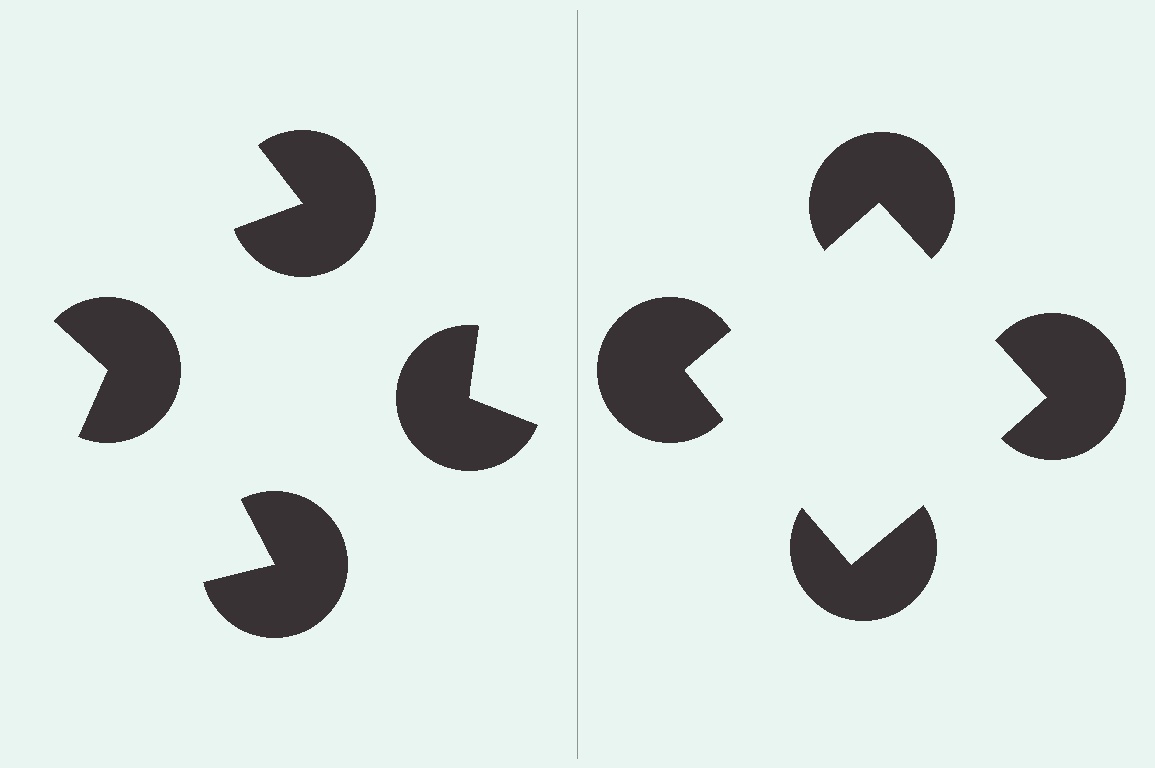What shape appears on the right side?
An illusory square.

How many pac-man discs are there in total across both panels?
8 — 4 on each side.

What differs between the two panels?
The pac-man discs are positioned identically on both sides; only the wedge orientations differ. On the right they align to a square; on the left they are misaligned.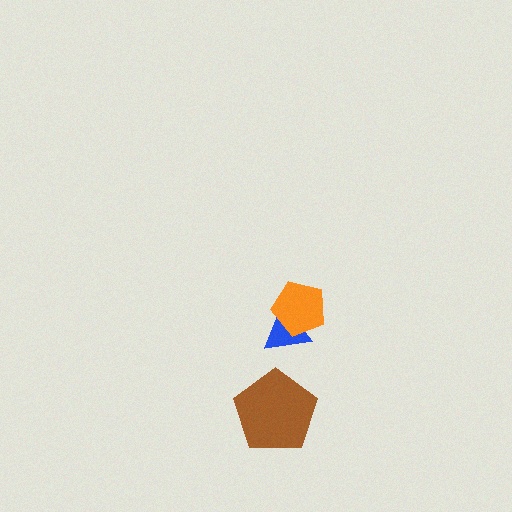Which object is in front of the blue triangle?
The orange pentagon is in front of the blue triangle.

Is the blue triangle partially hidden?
Yes, it is partially covered by another shape.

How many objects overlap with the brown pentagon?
0 objects overlap with the brown pentagon.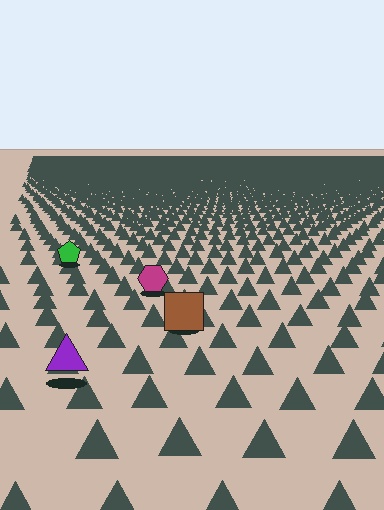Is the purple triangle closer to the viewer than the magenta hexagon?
Yes. The purple triangle is closer — you can tell from the texture gradient: the ground texture is coarser near it.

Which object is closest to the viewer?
The purple triangle is closest. The texture marks near it are larger and more spread out.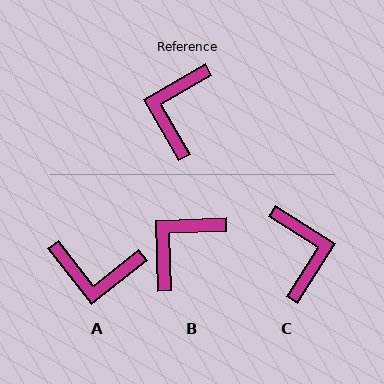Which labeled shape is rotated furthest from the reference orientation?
C, about 152 degrees away.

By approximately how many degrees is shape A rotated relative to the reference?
Approximately 98 degrees counter-clockwise.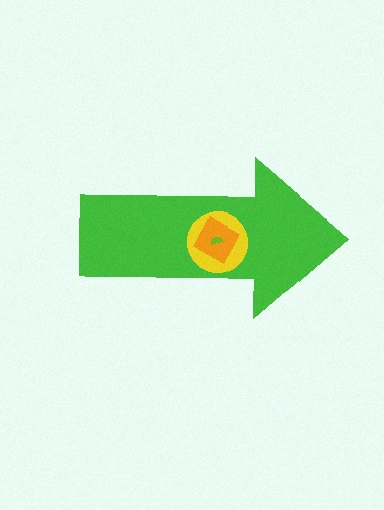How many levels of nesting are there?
4.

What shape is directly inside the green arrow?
The yellow circle.